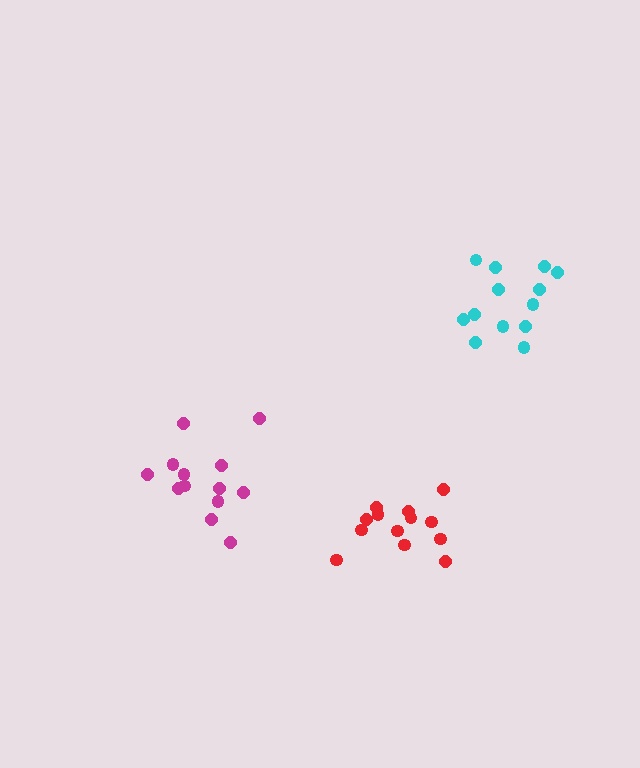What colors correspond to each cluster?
The clusters are colored: red, magenta, cyan.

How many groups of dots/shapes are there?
There are 3 groups.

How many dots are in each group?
Group 1: 13 dots, Group 2: 13 dots, Group 3: 13 dots (39 total).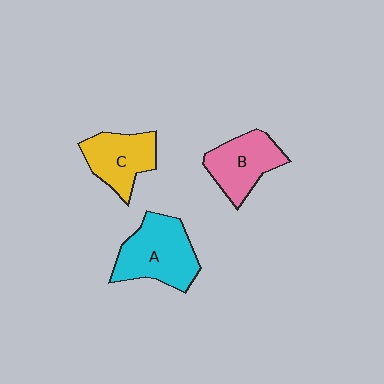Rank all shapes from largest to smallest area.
From largest to smallest: A (cyan), B (pink), C (yellow).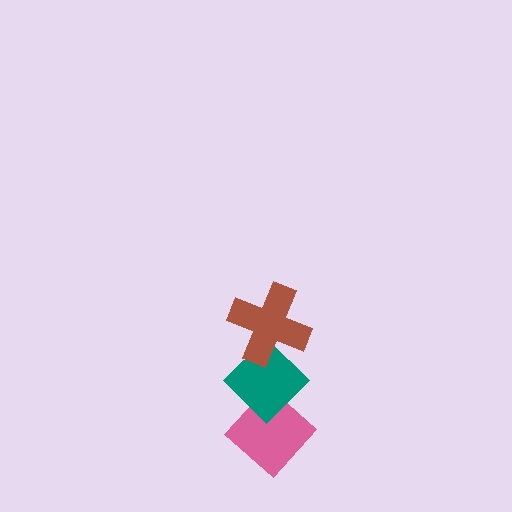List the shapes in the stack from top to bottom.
From top to bottom: the brown cross, the teal diamond, the pink diamond.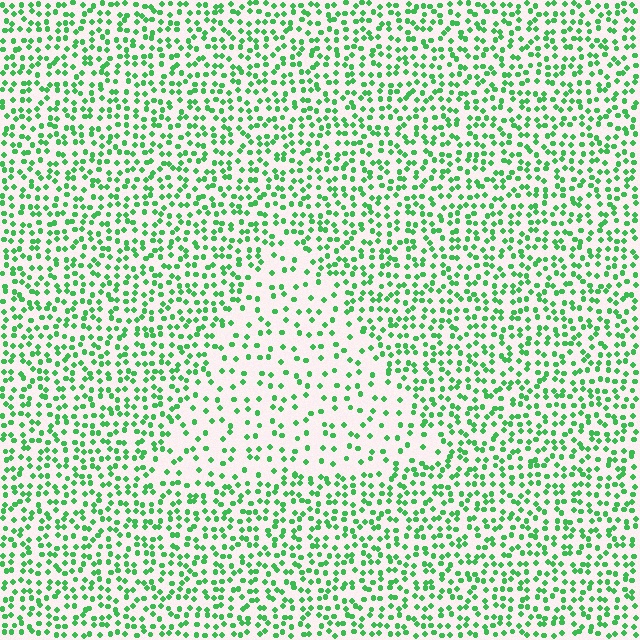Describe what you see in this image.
The image contains small green elements arranged at two different densities. A triangle-shaped region is visible where the elements are less densely packed than the surrounding area.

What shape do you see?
I see a triangle.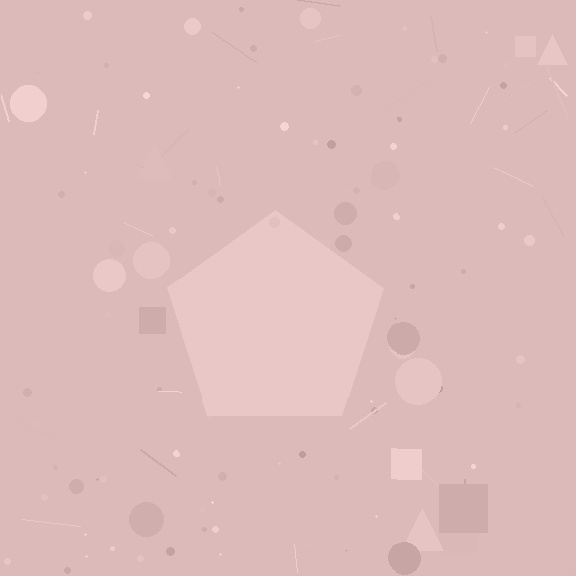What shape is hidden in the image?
A pentagon is hidden in the image.